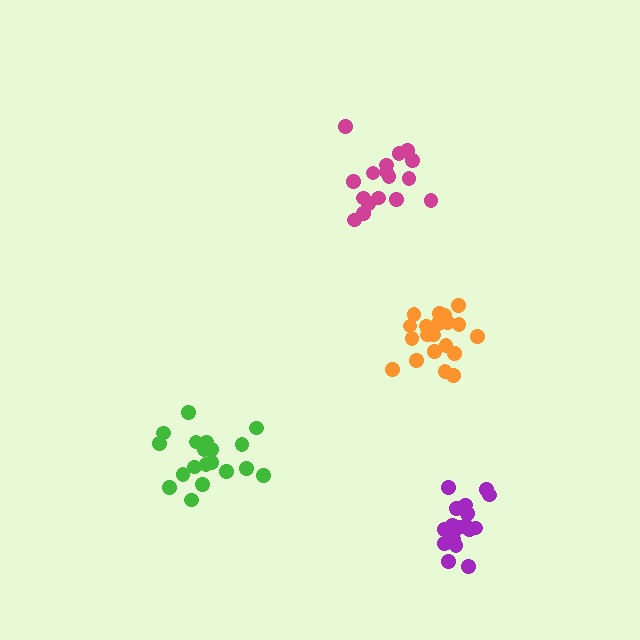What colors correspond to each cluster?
The clusters are colored: orange, magenta, green, purple.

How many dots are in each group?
Group 1: 20 dots, Group 2: 17 dots, Group 3: 19 dots, Group 4: 17 dots (73 total).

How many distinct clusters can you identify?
There are 4 distinct clusters.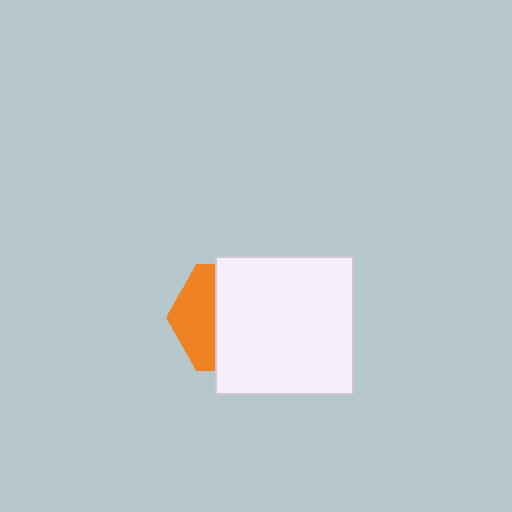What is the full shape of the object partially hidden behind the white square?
The partially hidden object is an orange hexagon.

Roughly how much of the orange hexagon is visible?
A small part of it is visible (roughly 37%).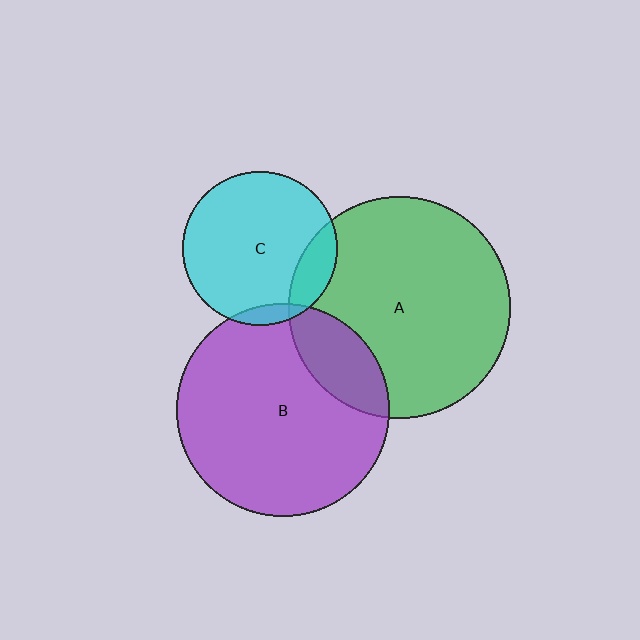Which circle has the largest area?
Circle A (green).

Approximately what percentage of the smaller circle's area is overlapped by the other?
Approximately 5%.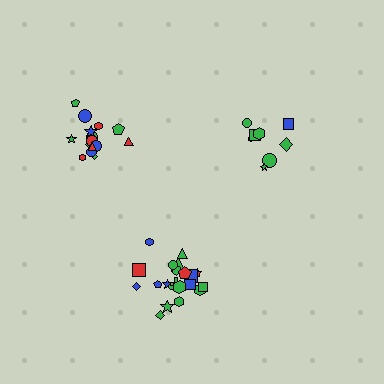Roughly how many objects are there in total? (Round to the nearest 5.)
Roughly 45 objects in total.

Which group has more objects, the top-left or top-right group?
The top-left group.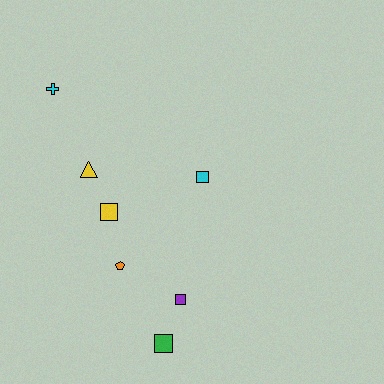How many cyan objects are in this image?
There are 2 cyan objects.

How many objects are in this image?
There are 7 objects.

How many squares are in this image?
There are 4 squares.